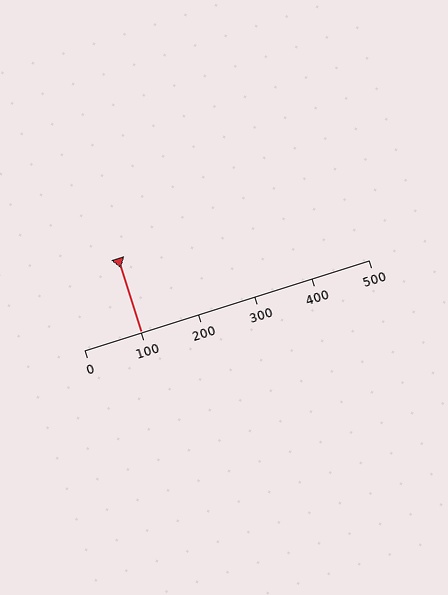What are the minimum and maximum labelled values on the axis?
The axis runs from 0 to 500.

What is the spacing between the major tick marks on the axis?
The major ticks are spaced 100 apart.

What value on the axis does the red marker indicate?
The marker indicates approximately 100.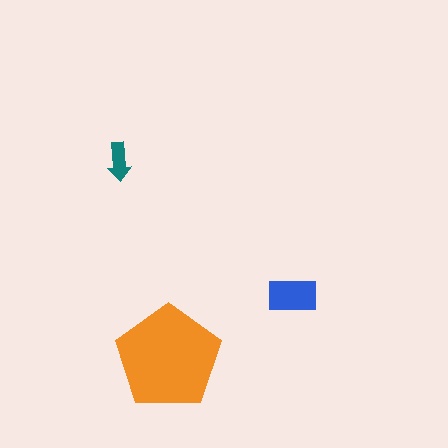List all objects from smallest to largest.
The teal arrow, the blue rectangle, the orange pentagon.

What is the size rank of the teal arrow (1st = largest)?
3rd.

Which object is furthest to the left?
The teal arrow is leftmost.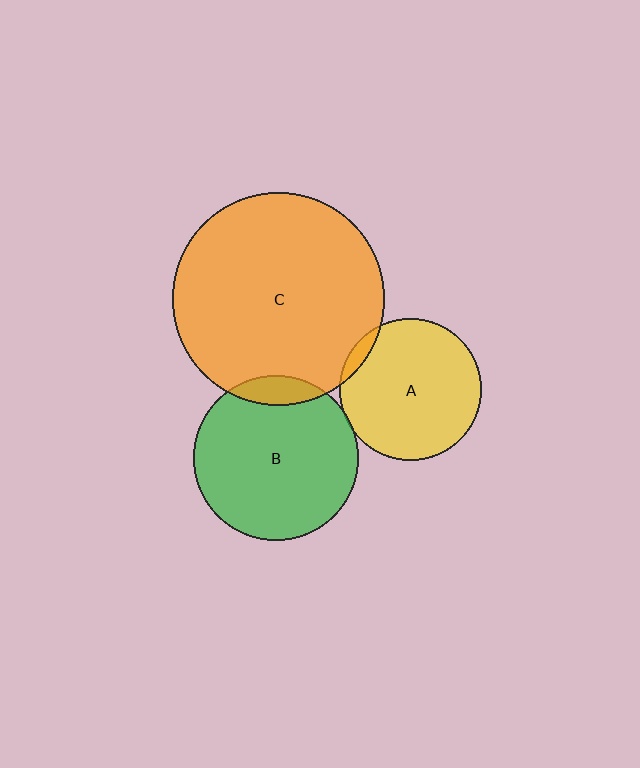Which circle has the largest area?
Circle C (orange).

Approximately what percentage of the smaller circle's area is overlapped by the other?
Approximately 10%.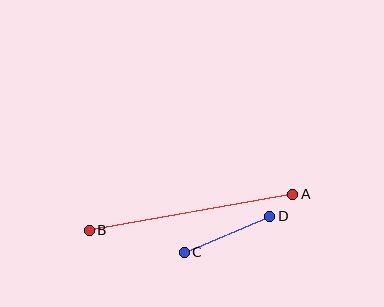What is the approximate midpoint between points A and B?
The midpoint is at approximately (191, 212) pixels.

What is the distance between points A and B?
The distance is approximately 207 pixels.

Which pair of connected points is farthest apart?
Points A and B are farthest apart.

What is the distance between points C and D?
The distance is approximately 93 pixels.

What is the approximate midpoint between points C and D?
The midpoint is at approximately (227, 234) pixels.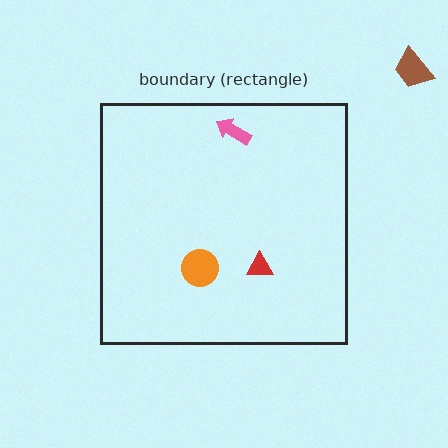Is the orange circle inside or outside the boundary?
Inside.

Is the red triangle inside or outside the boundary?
Inside.